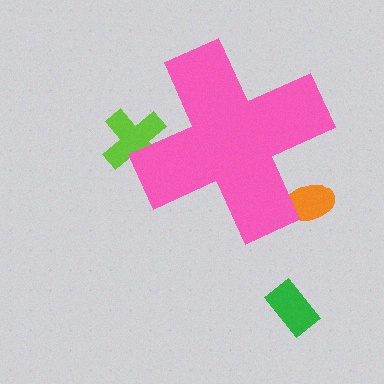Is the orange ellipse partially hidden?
Yes, the orange ellipse is partially hidden behind the pink cross.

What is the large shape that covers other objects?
A pink cross.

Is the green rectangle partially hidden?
No, the green rectangle is fully visible.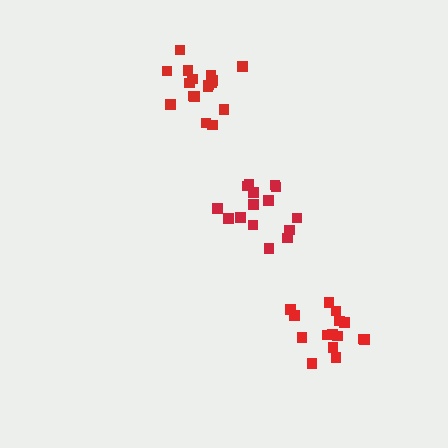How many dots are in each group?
Group 1: 17 dots, Group 2: 15 dots, Group 3: 15 dots (47 total).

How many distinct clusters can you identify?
There are 3 distinct clusters.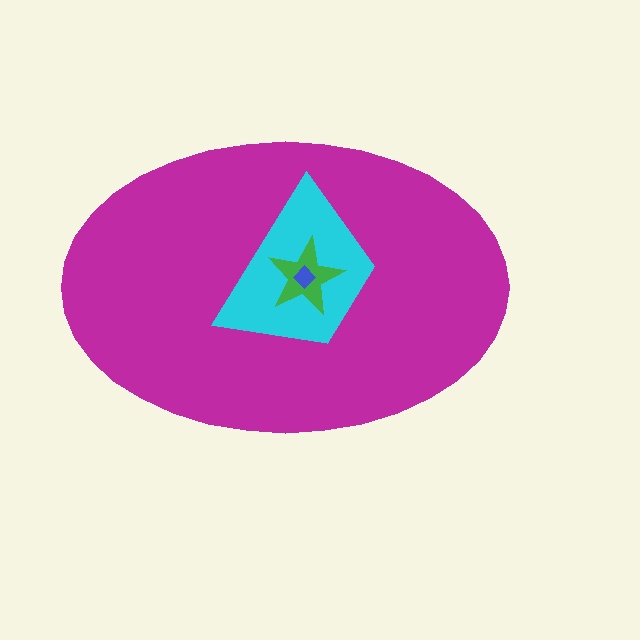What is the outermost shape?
The magenta ellipse.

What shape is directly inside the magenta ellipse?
The cyan trapezoid.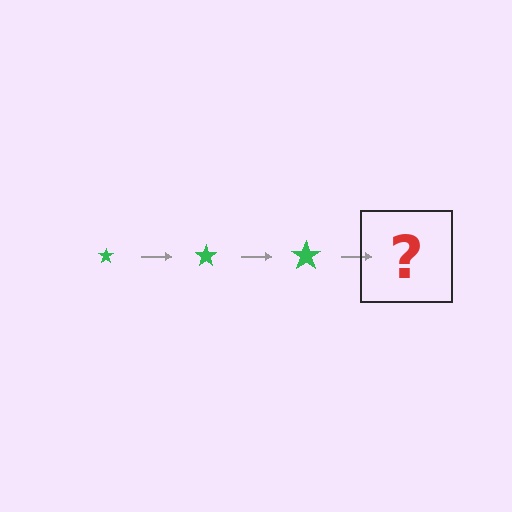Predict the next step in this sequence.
The next step is a green star, larger than the previous one.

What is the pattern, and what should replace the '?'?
The pattern is that the star gets progressively larger each step. The '?' should be a green star, larger than the previous one.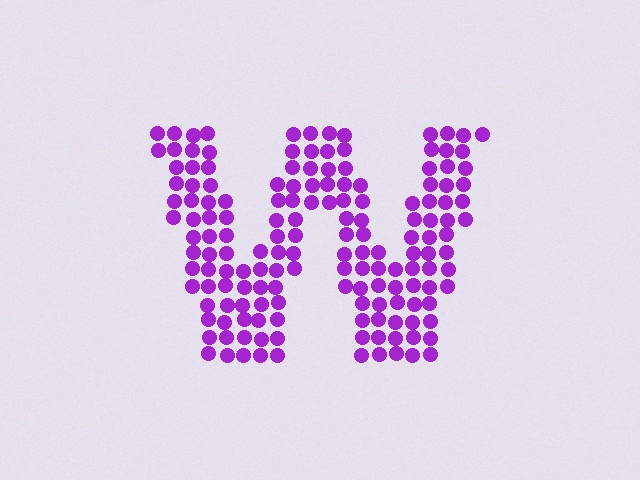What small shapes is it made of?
It is made of small circles.